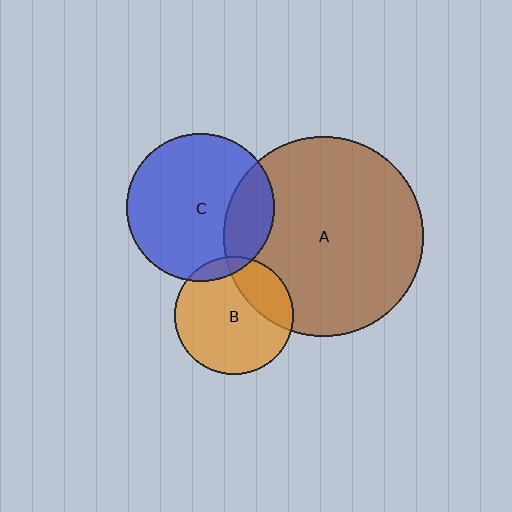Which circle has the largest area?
Circle A (brown).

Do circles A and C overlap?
Yes.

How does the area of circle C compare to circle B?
Approximately 1.5 times.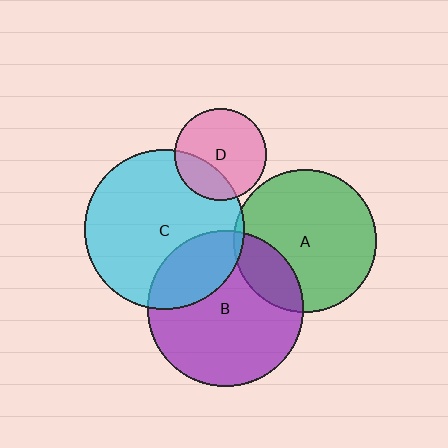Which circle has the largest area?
Circle C (cyan).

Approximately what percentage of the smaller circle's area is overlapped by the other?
Approximately 25%.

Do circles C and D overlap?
Yes.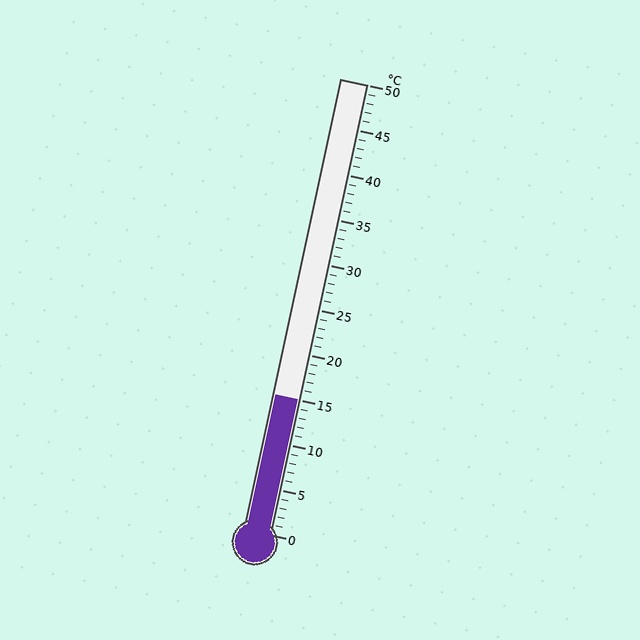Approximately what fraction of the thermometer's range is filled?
The thermometer is filled to approximately 30% of its range.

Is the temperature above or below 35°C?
The temperature is below 35°C.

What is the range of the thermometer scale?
The thermometer scale ranges from 0°C to 50°C.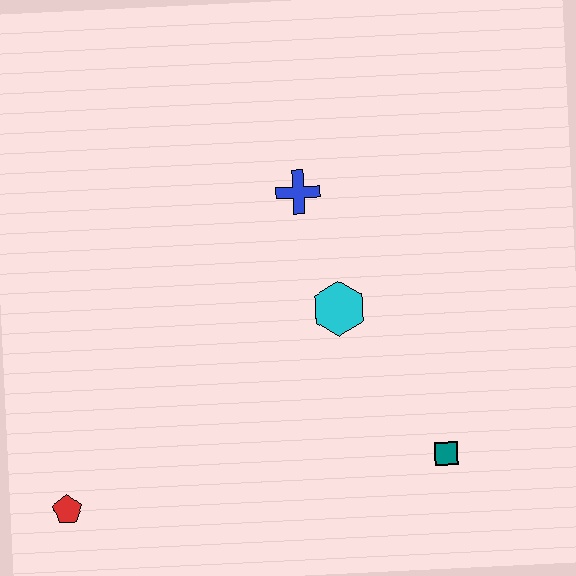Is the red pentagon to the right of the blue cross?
No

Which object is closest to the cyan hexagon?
The blue cross is closest to the cyan hexagon.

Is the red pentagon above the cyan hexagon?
No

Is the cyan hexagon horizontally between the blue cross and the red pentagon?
No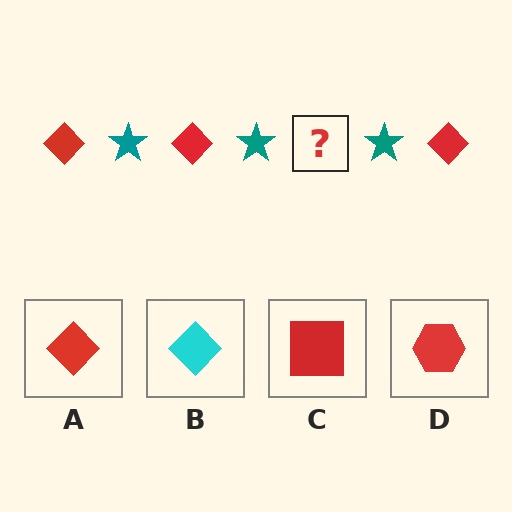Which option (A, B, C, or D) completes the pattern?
A.